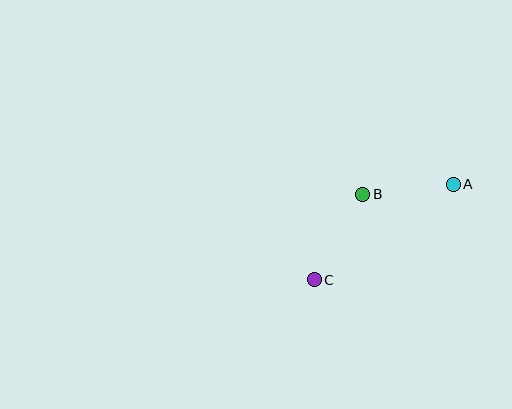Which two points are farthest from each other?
Points A and C are farthest from each other.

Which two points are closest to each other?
Points A and B are closest to each other.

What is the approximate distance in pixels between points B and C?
The distance between B and C is approximately 98 pixels.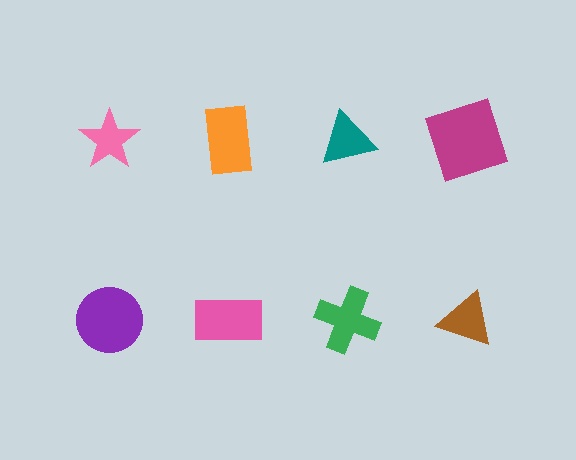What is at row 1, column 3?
A teal triangle.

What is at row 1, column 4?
A magenta square.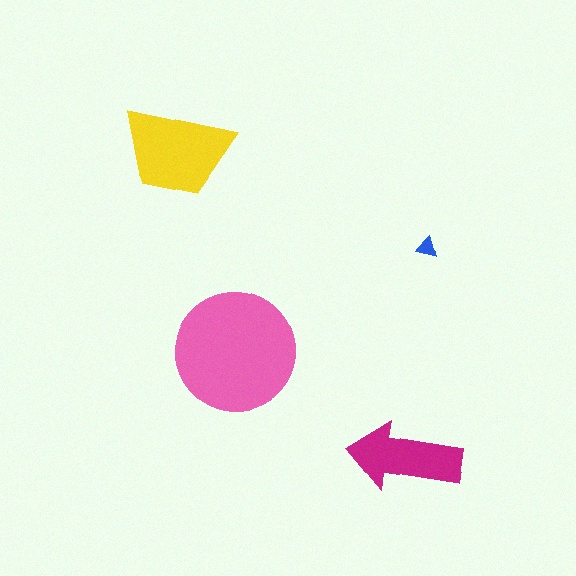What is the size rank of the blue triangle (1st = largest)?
4th.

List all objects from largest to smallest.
The pink circle, the yellow trapezoid, the magenta arrow, the blue triangle.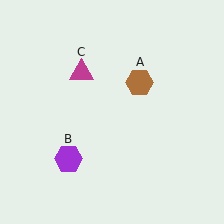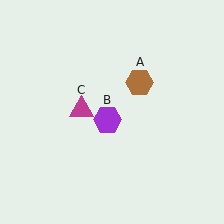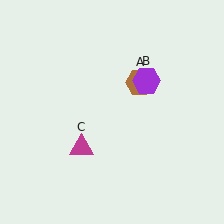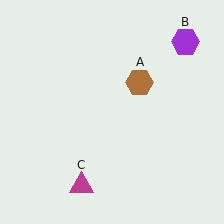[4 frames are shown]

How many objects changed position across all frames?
2 objects changed position: purple hexagon (object B), magenta triangle (object C).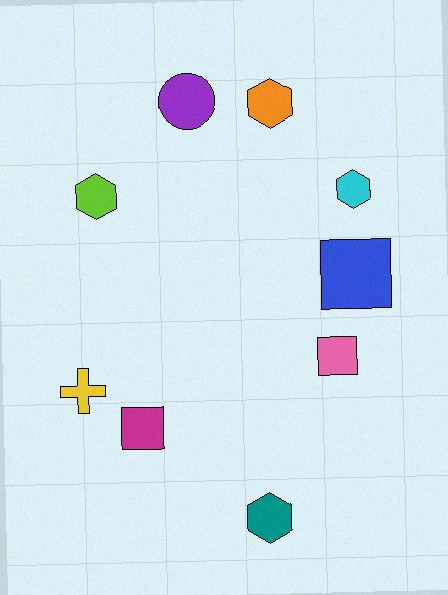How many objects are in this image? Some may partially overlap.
There are 9 objects.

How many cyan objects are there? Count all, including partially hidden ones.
There is 1 cyan object.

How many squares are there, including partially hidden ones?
There are 3 squares.